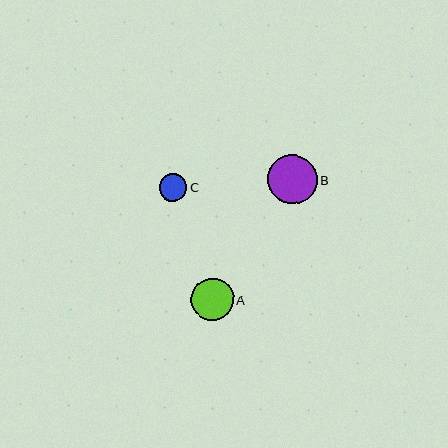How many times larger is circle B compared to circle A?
Circle B is approximately 1.2 times the size of circle A.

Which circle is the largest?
Circle B is the largest with a size of approximately 49 pixels.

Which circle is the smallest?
Circle C is the smallest with a size of approximately 28 pixels.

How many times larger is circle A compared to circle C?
Circle A is approximately 1.5 times the size of circle C.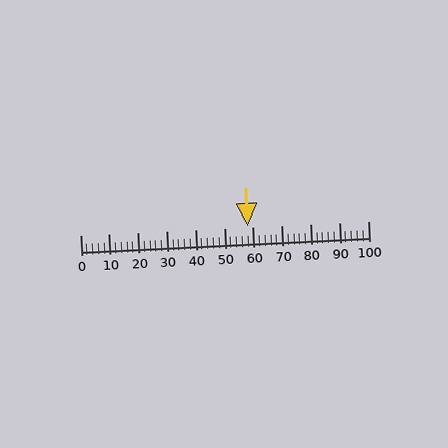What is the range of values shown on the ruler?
The ruler shows values from 0 to 100.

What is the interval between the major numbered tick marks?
The major tick marks are spaced 10 units apart.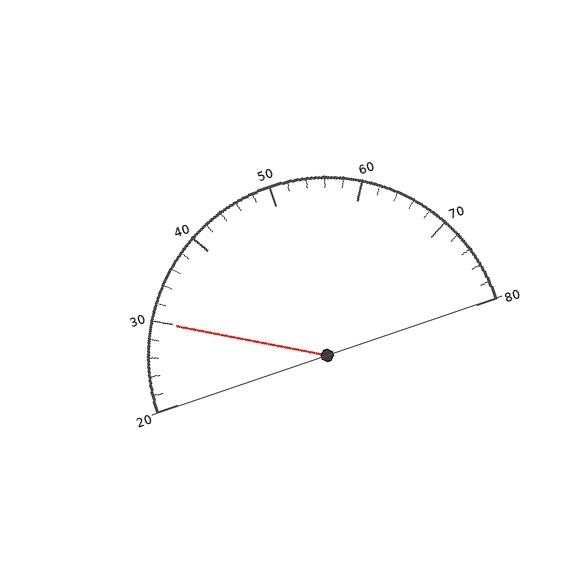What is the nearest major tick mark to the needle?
The nearest major tick mark is 30.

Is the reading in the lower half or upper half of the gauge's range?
The reading is in the lower half of the range (20 to 80).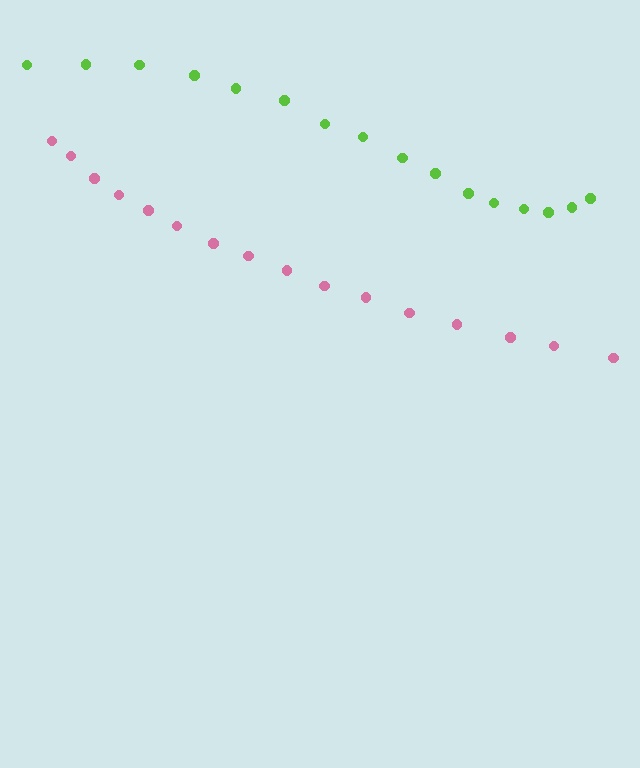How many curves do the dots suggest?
There are 2 distinct paths.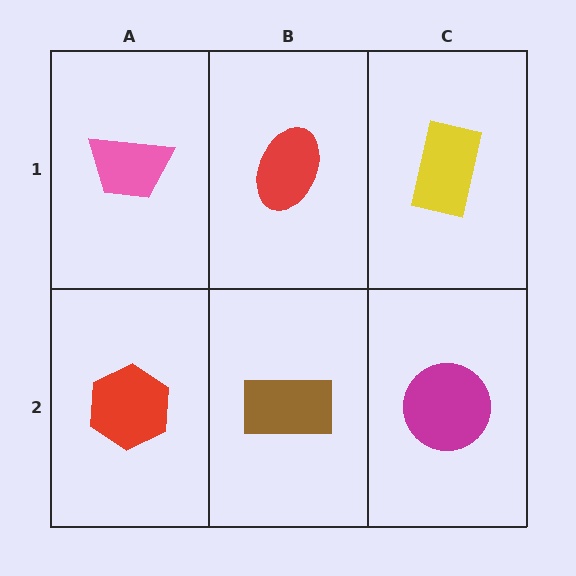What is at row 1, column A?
A pink trapezoid.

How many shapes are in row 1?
3 shapes.